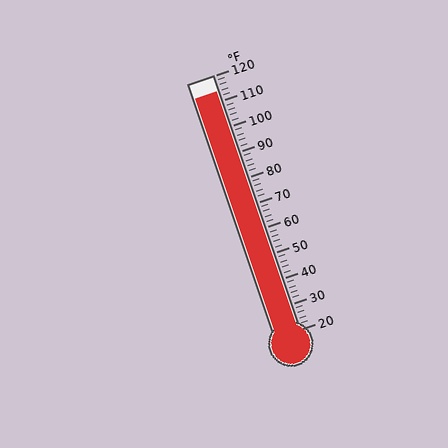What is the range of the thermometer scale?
The thermometer scale ranges from 20°F to 120°F.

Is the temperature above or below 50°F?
The temperature is above 50°F.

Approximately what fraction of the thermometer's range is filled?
The thermometer is filled to approximately 95% of its range.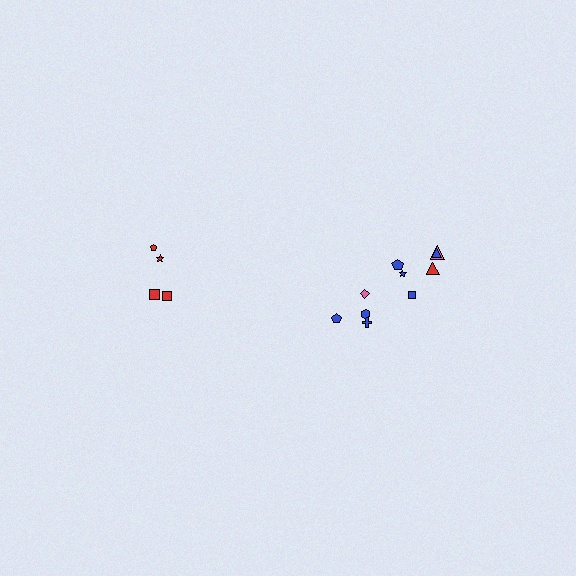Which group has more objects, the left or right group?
The right group.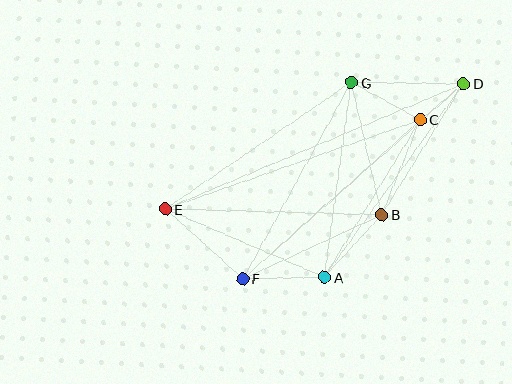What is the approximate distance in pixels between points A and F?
The distance between A and F is approximately 82 pixels.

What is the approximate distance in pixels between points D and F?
The distance between D and F is approximately 294 pixels.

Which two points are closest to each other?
Points C and D are closest to each other.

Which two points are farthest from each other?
Points D and E are farthest from each other.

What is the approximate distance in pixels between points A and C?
The distance between A and C is approximately 185 pixels.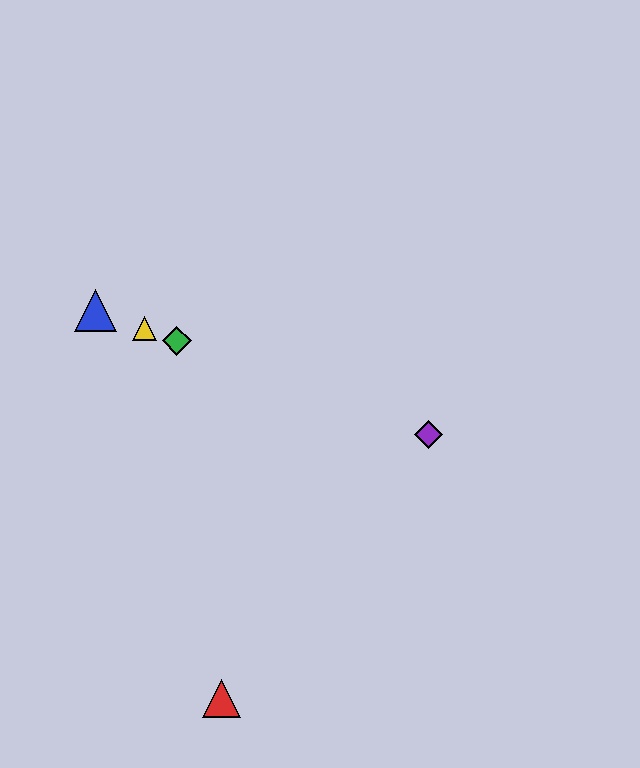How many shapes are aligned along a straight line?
4 shapes (the blue triangle, the green diamond, the yellow triangle, the purple diamond) are aligned along a straight line.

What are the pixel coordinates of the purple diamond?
The purple diamond is at (429, 434).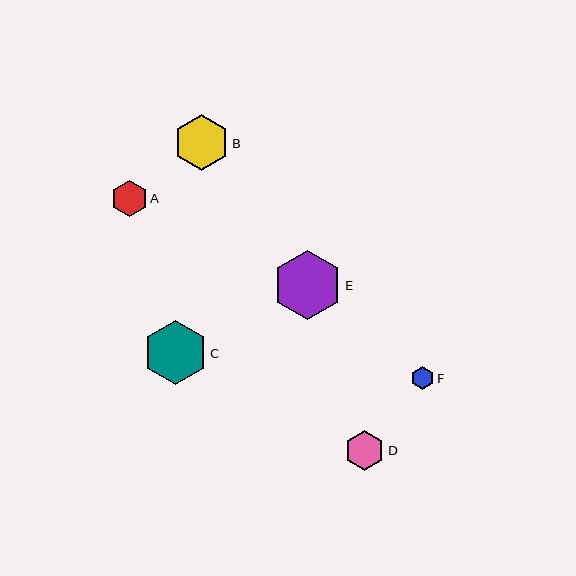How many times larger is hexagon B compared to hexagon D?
Hexagon B is approximately 1.4 times the size of hexagon D.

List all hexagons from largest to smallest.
From largest to smallest: E, C, B, D, A, F.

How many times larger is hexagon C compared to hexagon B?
Hexagon C is approximately 1.2 times the size of hexagon B.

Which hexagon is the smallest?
Hexagon F is the smallest with a size of approximately 23 pixels.